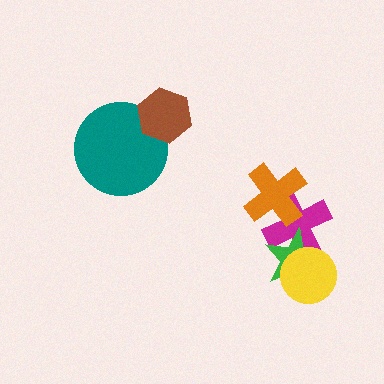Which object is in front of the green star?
The yellow circle is in front of the green star.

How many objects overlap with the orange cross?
1 object overlaps with the orange cross.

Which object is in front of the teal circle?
The brown hexagon is in front of the teal circle.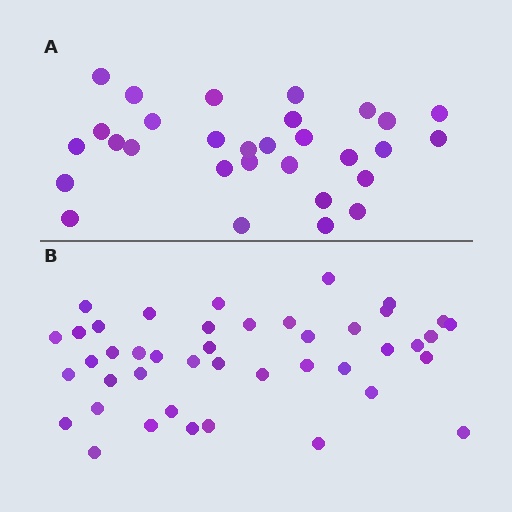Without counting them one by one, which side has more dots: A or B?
Region B (the bottom region) has more dots.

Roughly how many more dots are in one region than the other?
Region B has approximately 15 more dots than region A.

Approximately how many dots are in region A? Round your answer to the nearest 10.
About 30 dots.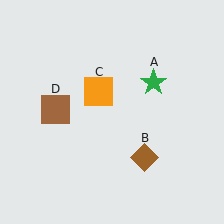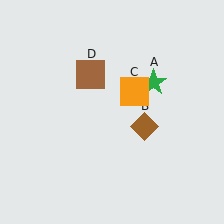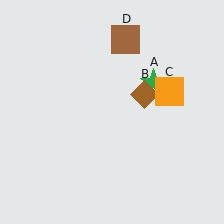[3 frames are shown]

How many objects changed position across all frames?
3 objects changed position: brown diamond (object B), orange square (object C), brown square (object D).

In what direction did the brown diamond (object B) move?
The brown diamond (object B) moved up.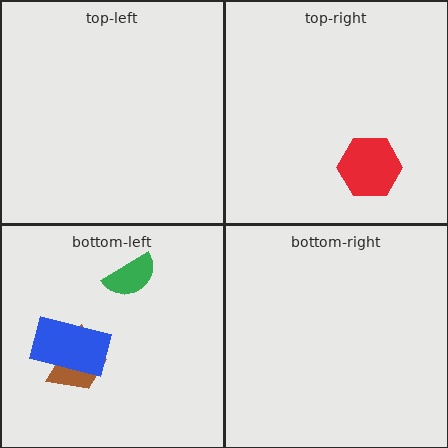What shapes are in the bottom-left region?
The brown trapezoid, the blue rectangle, the green semicircle.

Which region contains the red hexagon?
The top-right region.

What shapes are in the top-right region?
The red hexagon.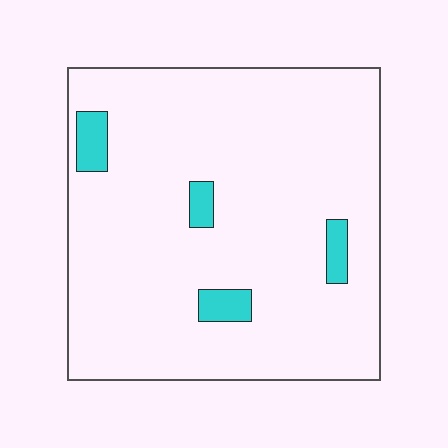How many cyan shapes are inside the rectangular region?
4.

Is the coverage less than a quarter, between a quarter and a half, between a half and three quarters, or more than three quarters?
Less than a quarter.